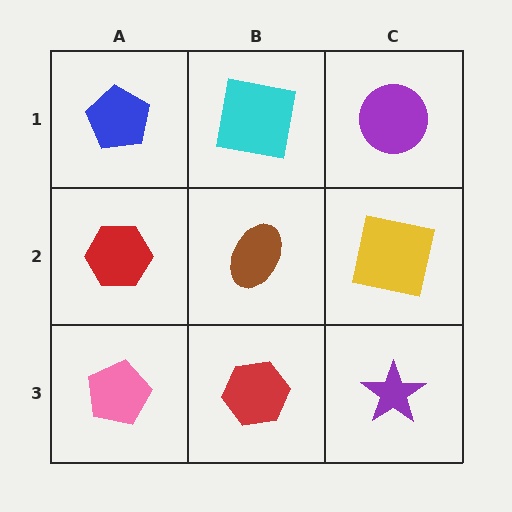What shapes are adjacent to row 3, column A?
A red hexagon (row 2, column A), a red hexagon (row 3, column B).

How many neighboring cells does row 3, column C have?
2.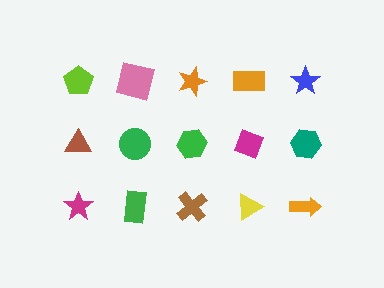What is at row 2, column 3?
A green hexagon.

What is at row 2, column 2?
A green circle.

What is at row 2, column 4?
A magenta diamond.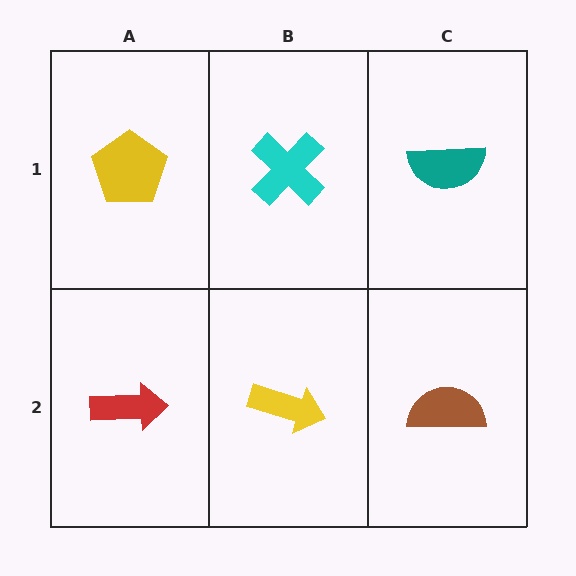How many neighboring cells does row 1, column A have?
2.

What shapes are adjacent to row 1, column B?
A yellow arrow (row 2, column B), a yellow pentagon (row 1, column A), a teal semicircle (row 1, column C).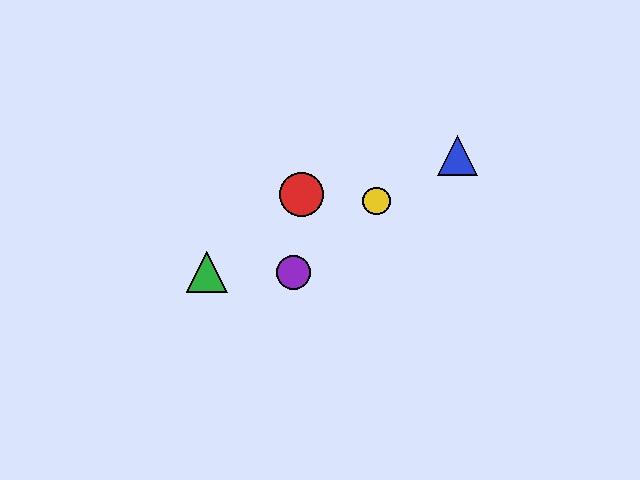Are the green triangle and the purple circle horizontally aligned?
Yes, both are at y≈272.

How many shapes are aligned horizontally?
2 shapes (the green triangle, the purple circle) are aligned horizontally.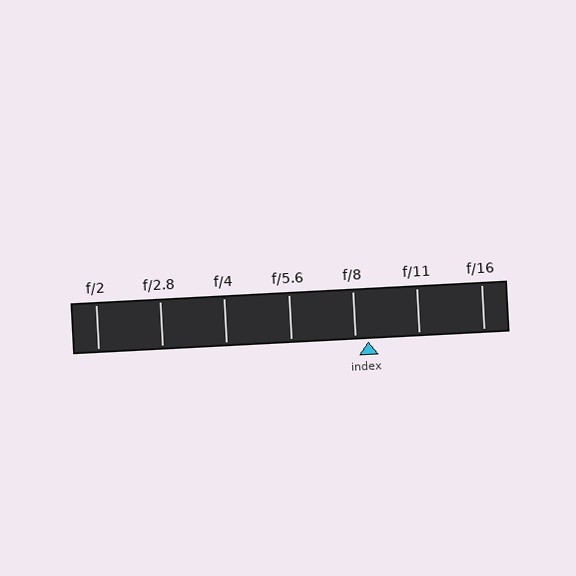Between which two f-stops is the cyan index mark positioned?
The index mark is between f/8 and f/11.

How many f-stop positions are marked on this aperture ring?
There are 7 f-stop positions marked.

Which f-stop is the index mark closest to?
The index mark is closest to f/8.